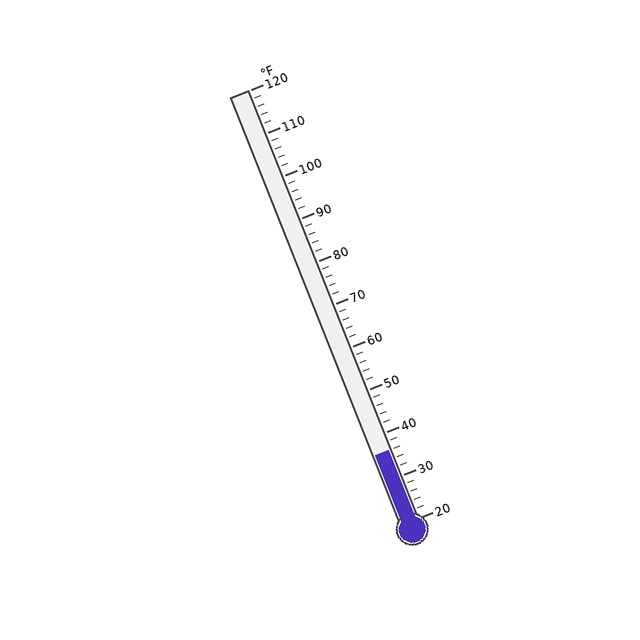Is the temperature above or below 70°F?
The temperature is below 70°F.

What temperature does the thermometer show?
The thermometer shows approximately 36°F.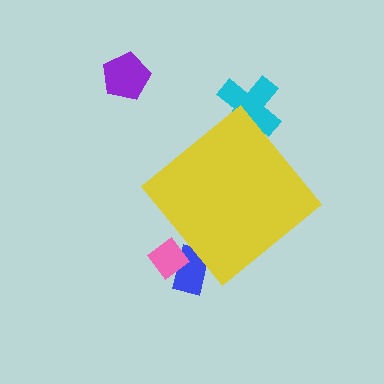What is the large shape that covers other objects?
A yellow diamond.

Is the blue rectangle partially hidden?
Yes, the blue rectangle is partially hidden behind the yellow diamond.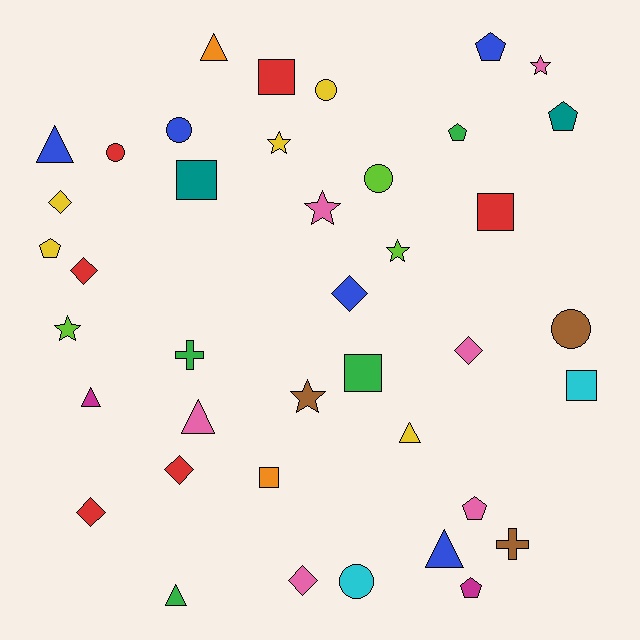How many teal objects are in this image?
There are 2 teal objects.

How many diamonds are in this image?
There are 7 diamonds.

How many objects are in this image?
There are 40 objects.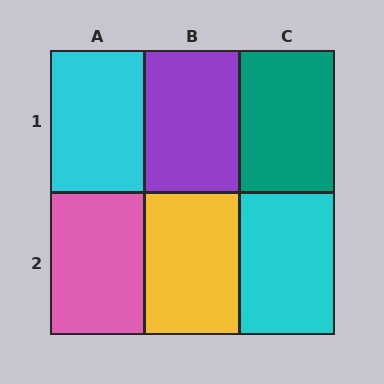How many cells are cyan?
2 cells are cyan.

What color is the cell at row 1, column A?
Cyan.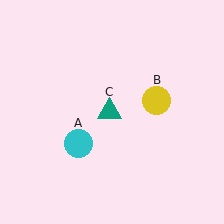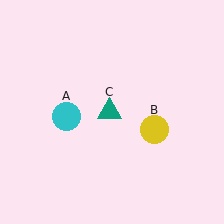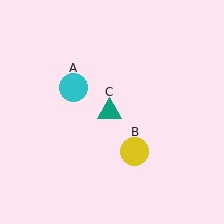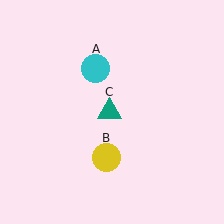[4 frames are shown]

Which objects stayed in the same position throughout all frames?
Teal triangle (object C) remained stationary.